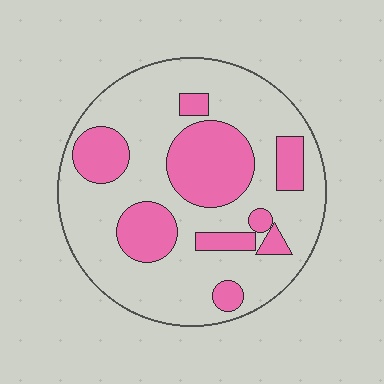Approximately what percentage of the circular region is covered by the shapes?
Approximately 30%.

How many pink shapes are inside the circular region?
9.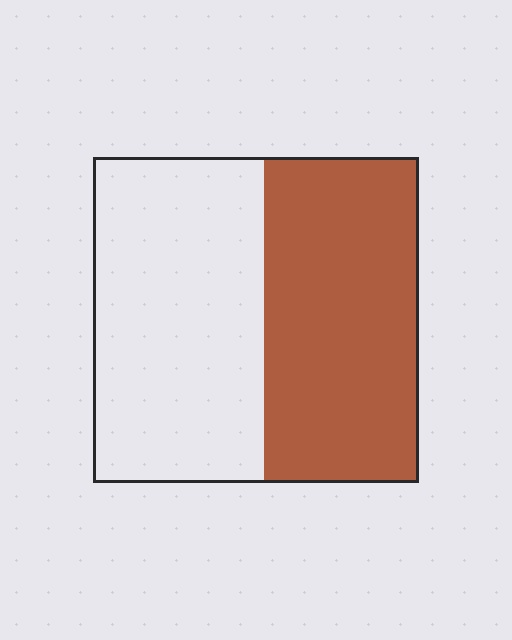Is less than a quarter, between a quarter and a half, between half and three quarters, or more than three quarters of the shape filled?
Between a quarter and a half.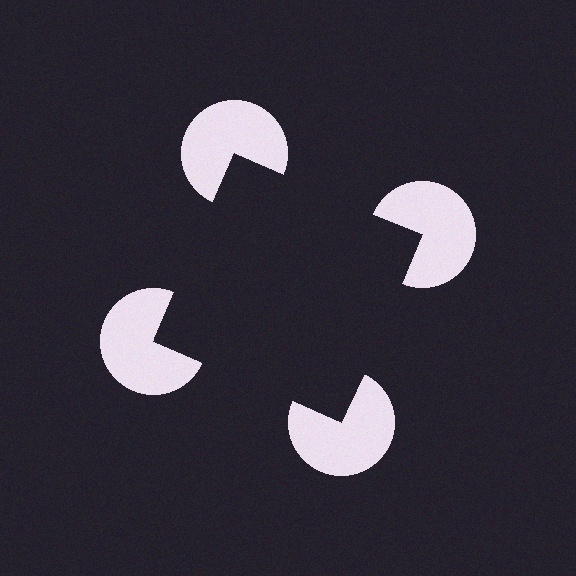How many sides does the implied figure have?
4 sides.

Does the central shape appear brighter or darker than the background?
It typically appears slightly darker than the background, even though no actual brightness change is drawn.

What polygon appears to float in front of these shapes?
An illusory square — its edges are inferred from the aligned wedge cuts in the pac-man discs, not physically drawn.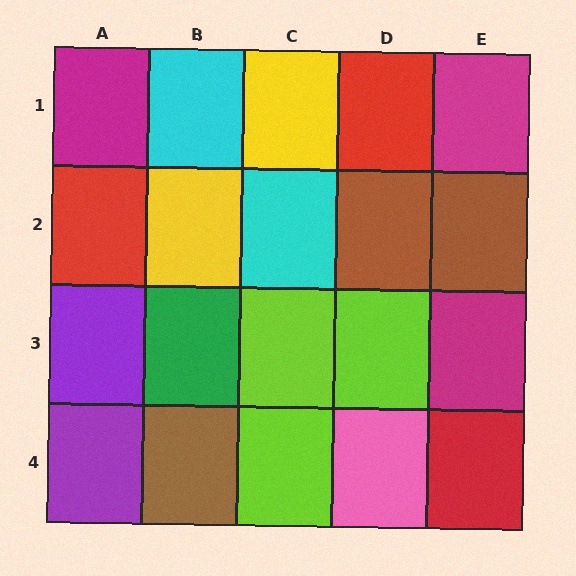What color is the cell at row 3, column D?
Lime.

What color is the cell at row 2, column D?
Brown.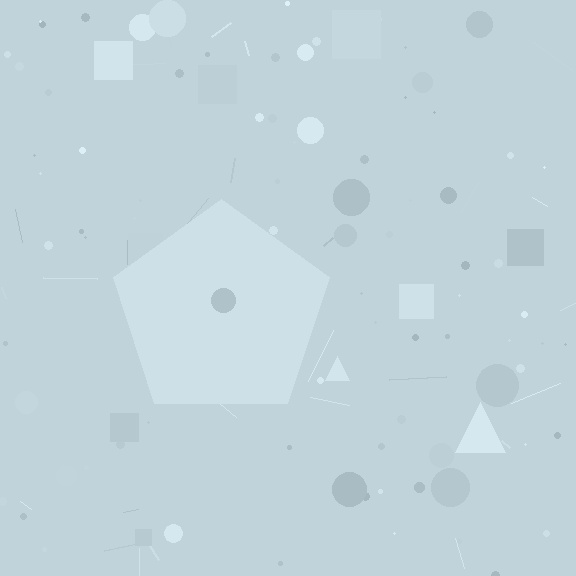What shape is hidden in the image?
A pentagon is hidden in the image.